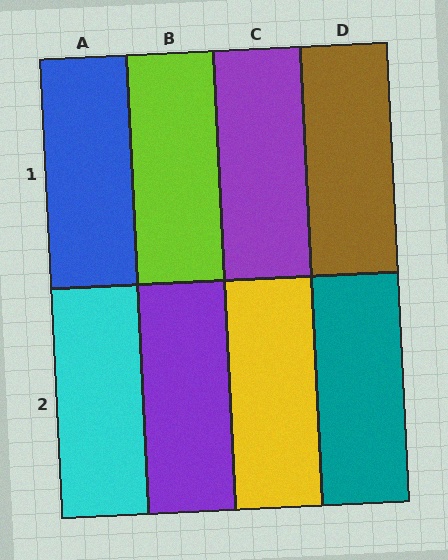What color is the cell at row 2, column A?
Cyan.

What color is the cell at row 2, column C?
Yellow.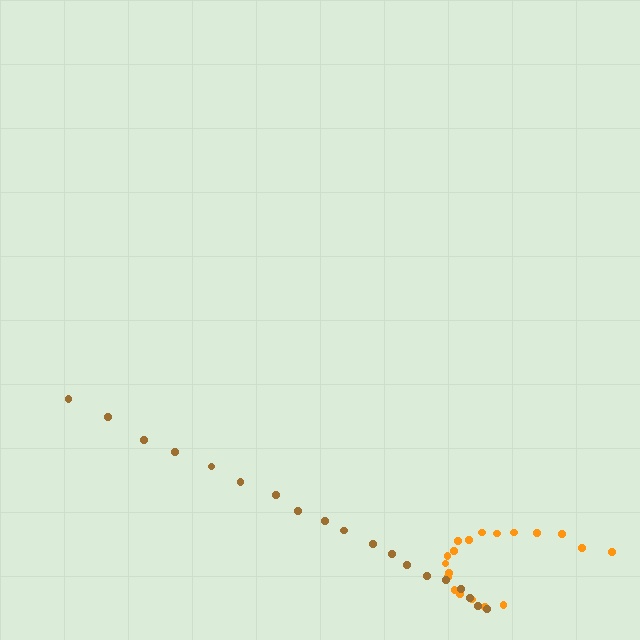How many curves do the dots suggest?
There are 2 distinct paths.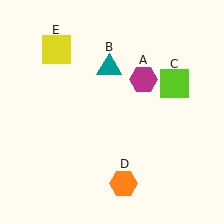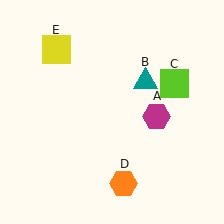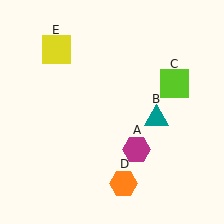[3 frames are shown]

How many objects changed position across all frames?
2 objects changed position: magenta hexagon (object A), teal triangle (object B).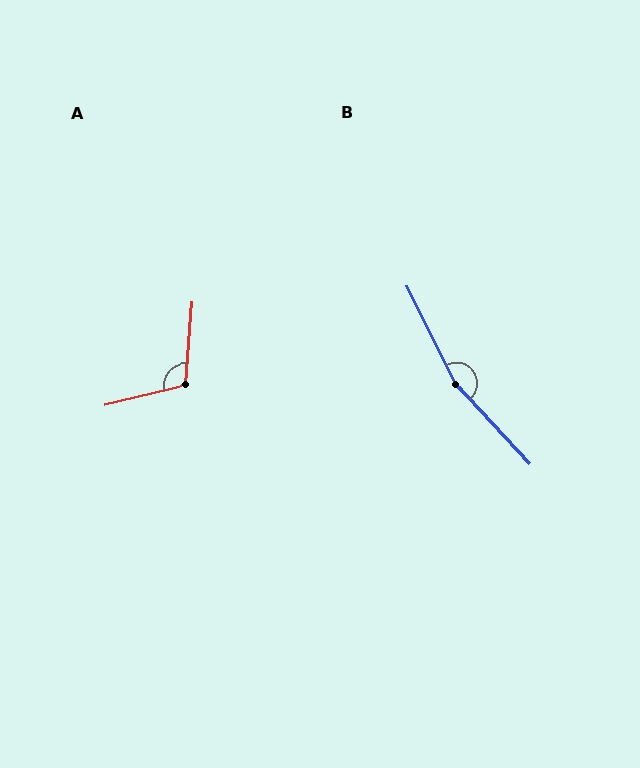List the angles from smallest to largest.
A (108°), B (163°).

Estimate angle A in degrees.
Approximately 108 degrees.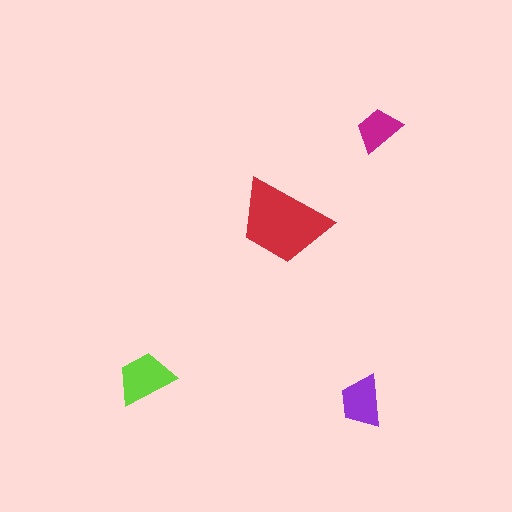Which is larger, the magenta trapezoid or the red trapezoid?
The red one.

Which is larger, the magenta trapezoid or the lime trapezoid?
The lime one.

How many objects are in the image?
There are 4 objects in the image.